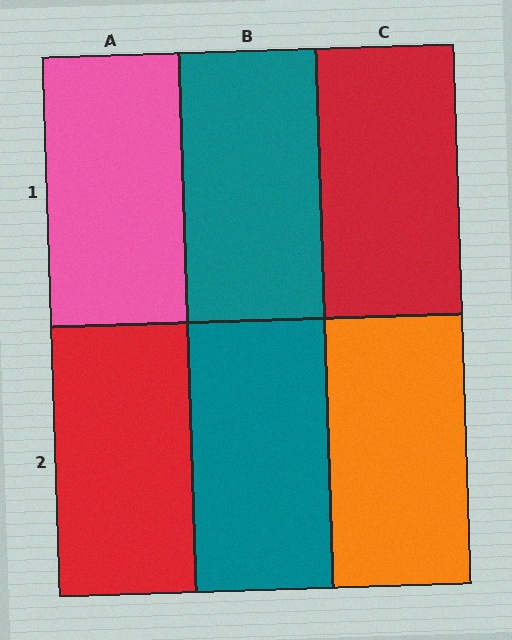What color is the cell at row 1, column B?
Teal.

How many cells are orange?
1 cell is orange.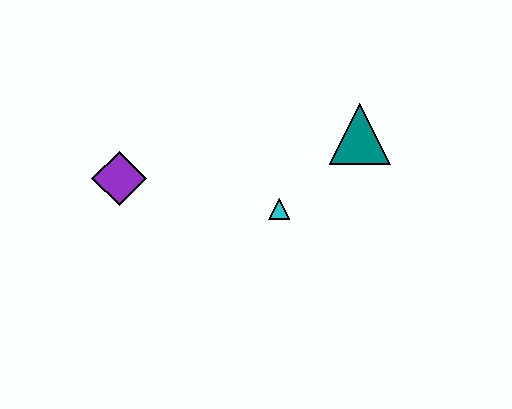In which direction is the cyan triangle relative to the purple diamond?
The cyan triangle is to the right of the purple diamond.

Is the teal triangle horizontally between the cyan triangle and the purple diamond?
No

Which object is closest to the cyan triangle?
The teal triangle is closest to the cyan triangle.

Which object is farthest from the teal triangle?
The purple diamond is farthest from the teal triangle.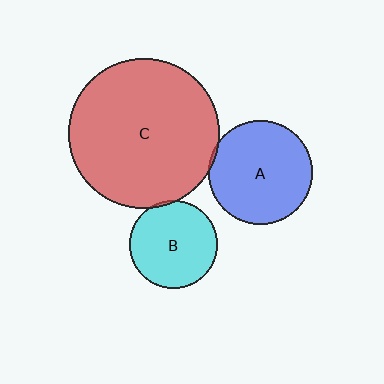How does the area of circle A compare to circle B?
Approximately 1.4 times.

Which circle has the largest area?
Circle C (red).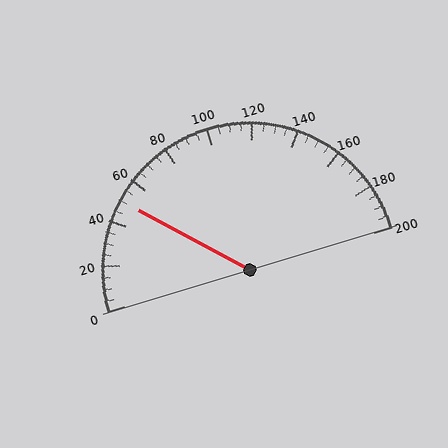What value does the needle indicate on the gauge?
The needle indicates approximately 50.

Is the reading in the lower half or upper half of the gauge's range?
The reading is in the lower half of the range (0 to 200).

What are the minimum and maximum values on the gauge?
The gauge ranges from 0 to 200.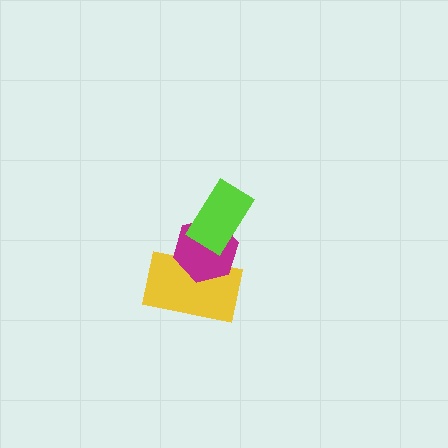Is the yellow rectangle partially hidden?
Yes, it is partially covered by another shape.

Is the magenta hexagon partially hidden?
Yes, it is partially covered by another shape.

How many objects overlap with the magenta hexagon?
2 objects overlap with the magenta hexagon.